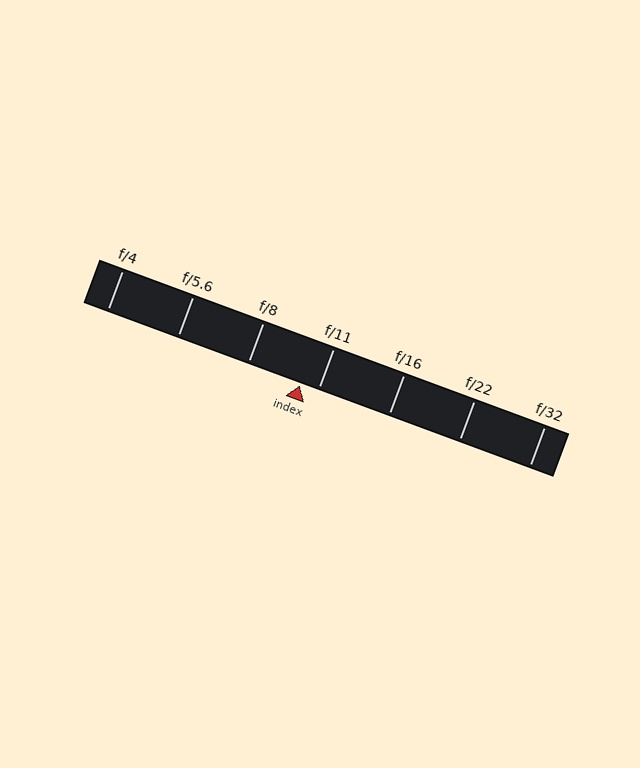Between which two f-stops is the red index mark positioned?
The index mark is between f/8 and f/11.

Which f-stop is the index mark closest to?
The index mark is closest to f/11.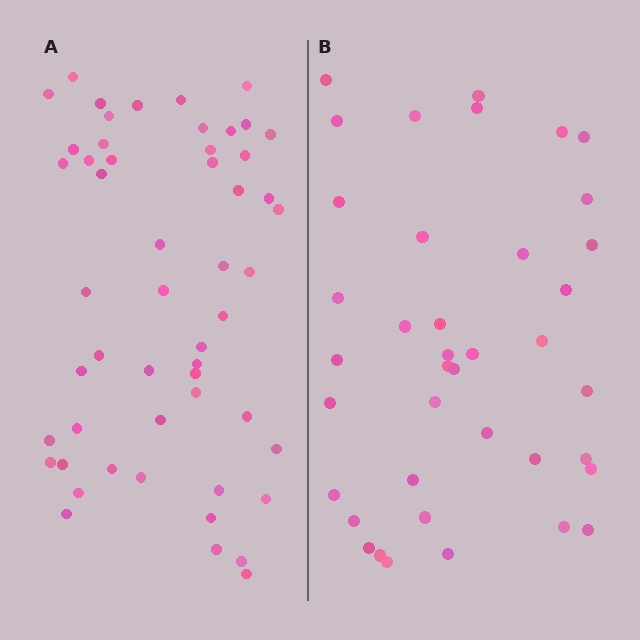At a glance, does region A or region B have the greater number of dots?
Region A (the left region) has more dots.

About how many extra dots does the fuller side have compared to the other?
Region A has approximately 15 more dots than region B.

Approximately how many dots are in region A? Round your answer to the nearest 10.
About 50 dots. (The exact count is 53, which rounds to 50.)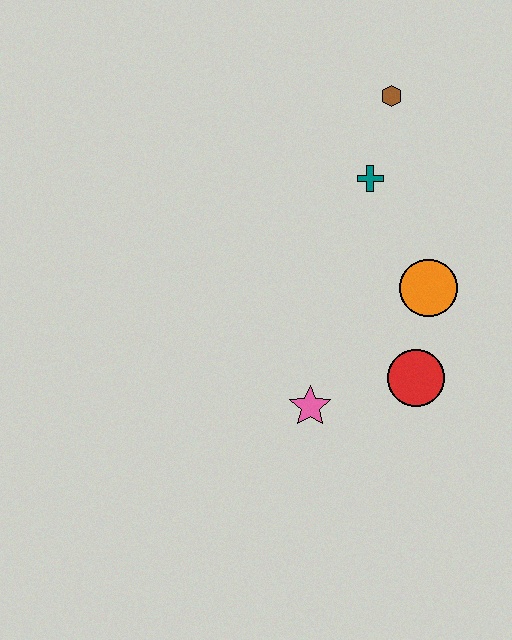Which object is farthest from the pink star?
The brown hexagon is farthest from the pink star.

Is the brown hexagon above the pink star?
Yes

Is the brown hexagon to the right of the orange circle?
No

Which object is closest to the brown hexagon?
The teal cross is closest to the brown hexagon.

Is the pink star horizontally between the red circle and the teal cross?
No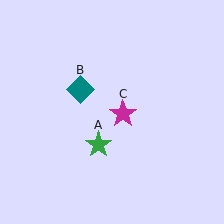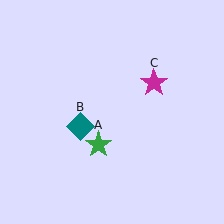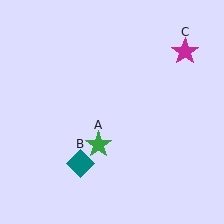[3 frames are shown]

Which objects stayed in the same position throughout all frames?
Green star (object A) remained stationary.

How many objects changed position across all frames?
2 objects changed position: teal diamond (object B), magenta star (object C).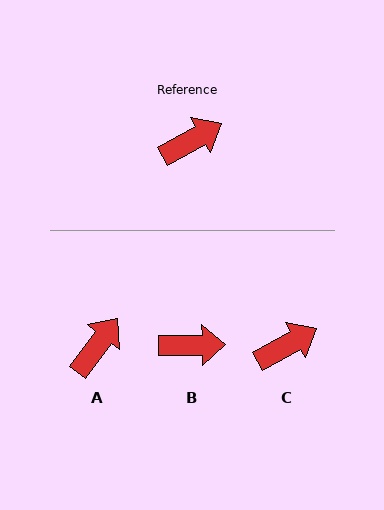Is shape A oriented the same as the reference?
No, it is off by about 24 degrees.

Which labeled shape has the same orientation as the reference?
C.